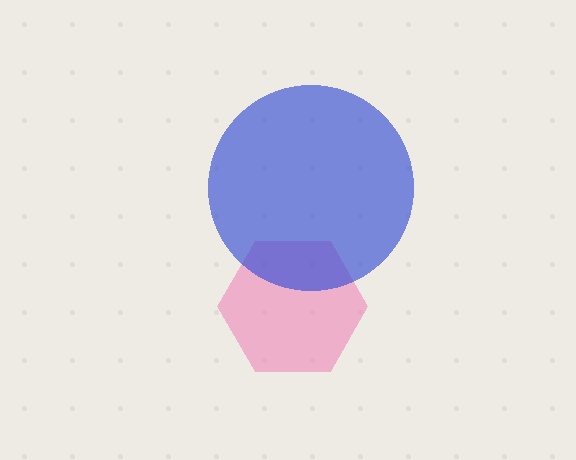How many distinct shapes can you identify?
There are 2 distinct shapes: a pink hexagon, a blue circle.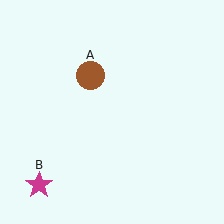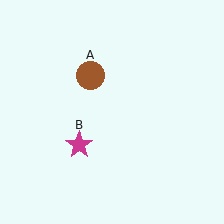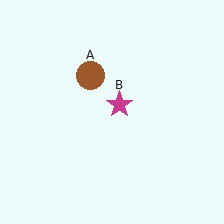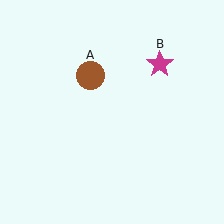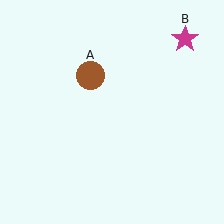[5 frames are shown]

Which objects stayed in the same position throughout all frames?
Brown circle (object A) remained stationary.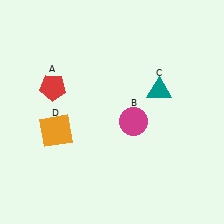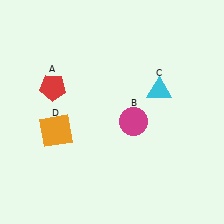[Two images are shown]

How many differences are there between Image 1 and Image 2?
There is 1 difference between the two images.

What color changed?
The triangle (C) changed from teal in Image 1 to cyan in Image 2.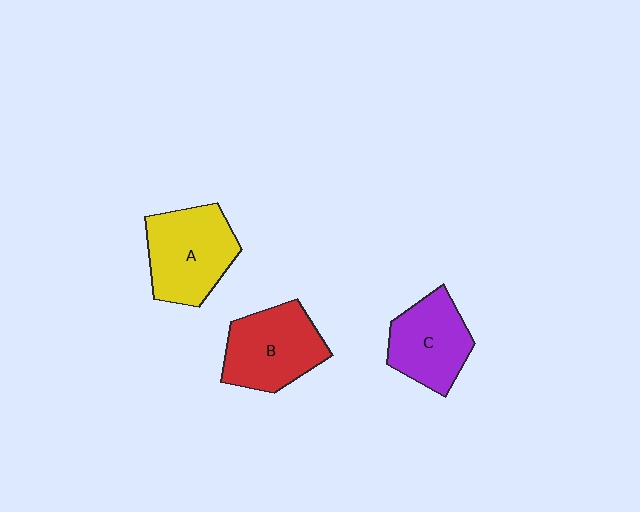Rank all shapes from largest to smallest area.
From largest to smallest: A (yellow), B (red), C (purple).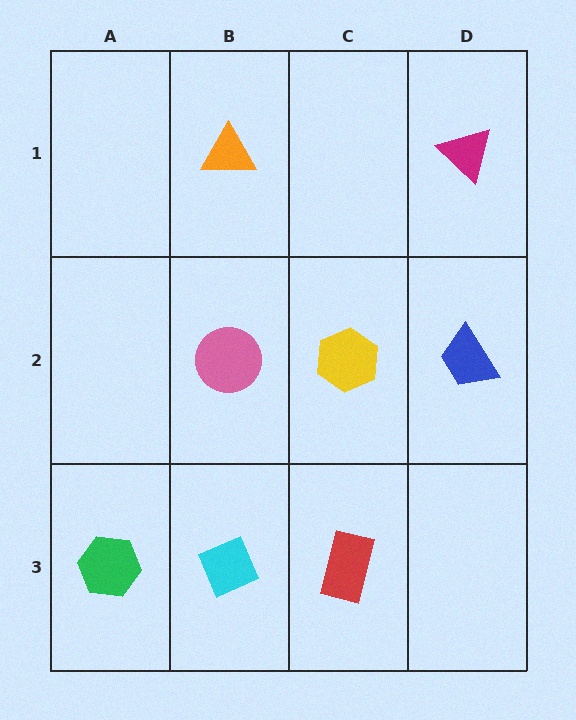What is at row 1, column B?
An orange triangle.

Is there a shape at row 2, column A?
No, that cell is empty.